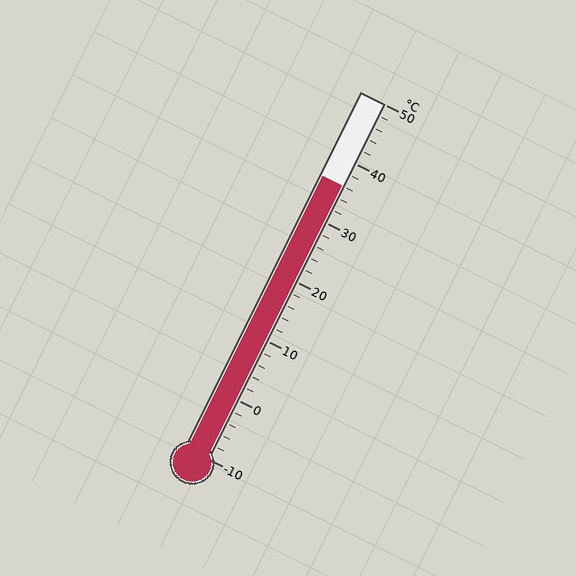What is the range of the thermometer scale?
The thermometer scale ranges from -10°C to 50°C.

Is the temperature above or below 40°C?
The temperature is below 40°C.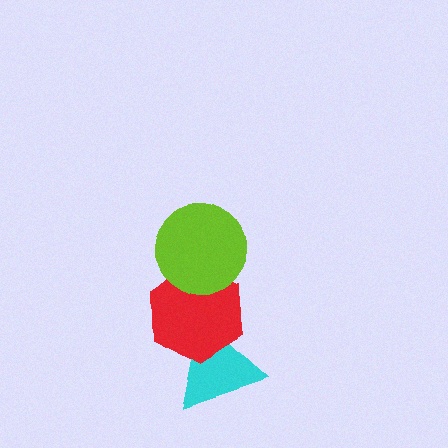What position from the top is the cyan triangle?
The cyan triangle is 3rd from the top.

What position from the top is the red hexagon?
The red hexagon is 2nd from the top.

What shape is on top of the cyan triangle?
The red hexagon is on top of the cyan triangle.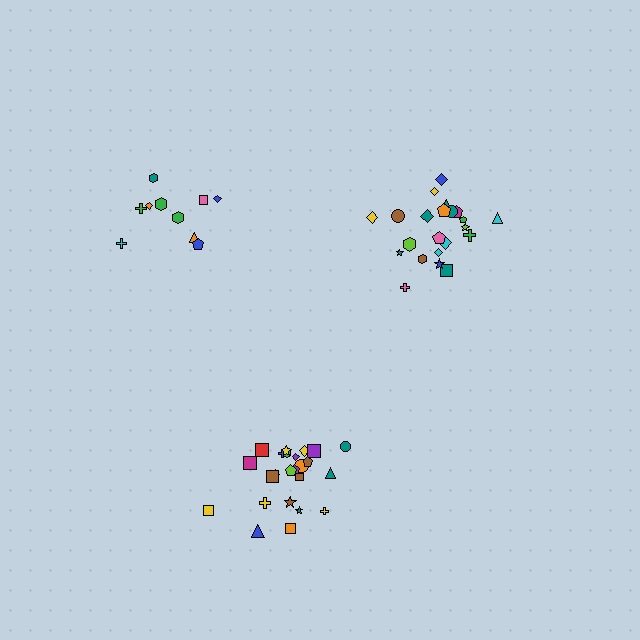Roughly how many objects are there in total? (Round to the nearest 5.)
Roughly 55 objects in total.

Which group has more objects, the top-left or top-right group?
The top-right group.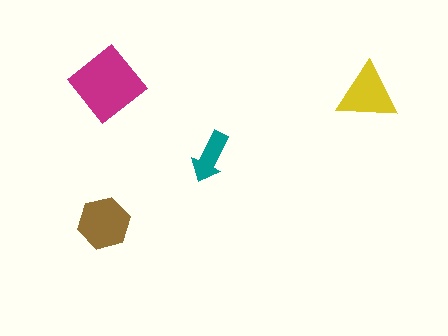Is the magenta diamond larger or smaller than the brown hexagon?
Larger.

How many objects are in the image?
There are 4 objects in the image.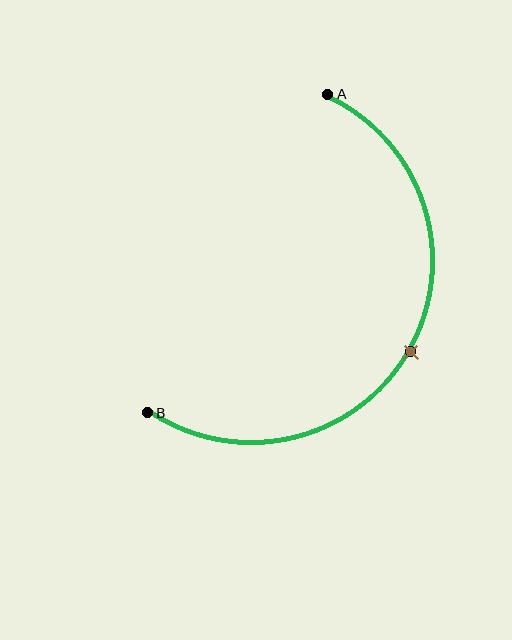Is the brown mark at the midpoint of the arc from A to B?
Yes. The brown mark lies on the arc at equal arc-length from both A and B — it is the arc midpoint.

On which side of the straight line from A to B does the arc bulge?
The arc bulges to the right of the straight line connecting A and B.